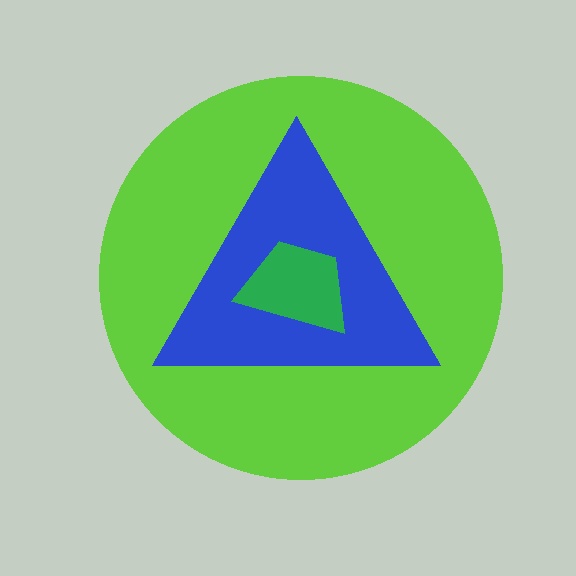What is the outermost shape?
The lime circle.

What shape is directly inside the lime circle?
The blue triangle.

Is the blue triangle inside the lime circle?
Yes.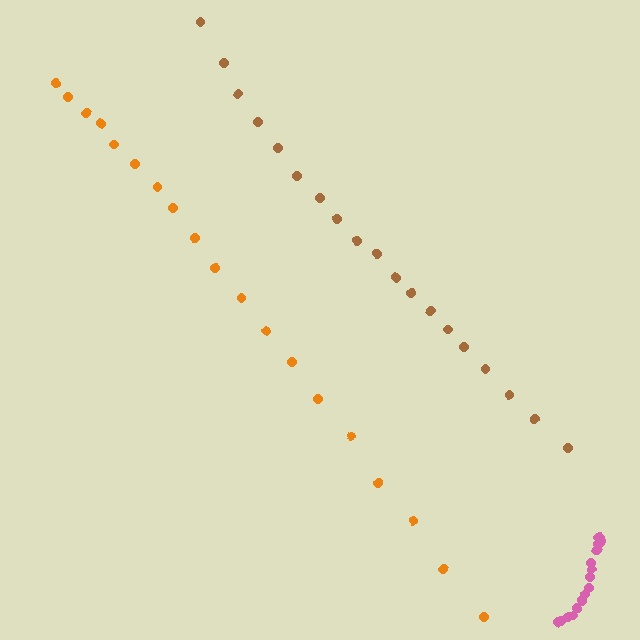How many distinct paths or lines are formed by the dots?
There are 3 distinct paths.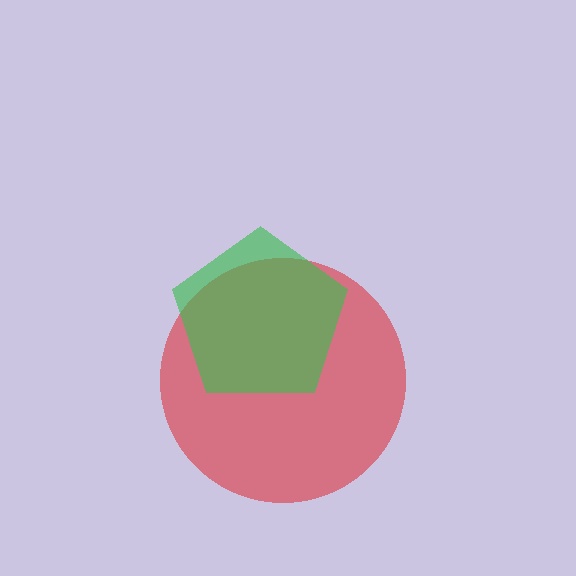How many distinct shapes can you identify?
There are 2 distinct shapes: a red circle, a green pentagon.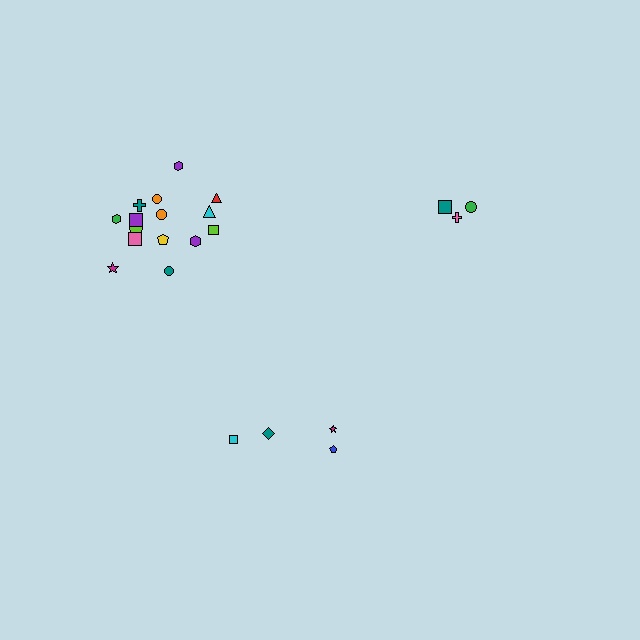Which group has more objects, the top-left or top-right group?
The top-left group.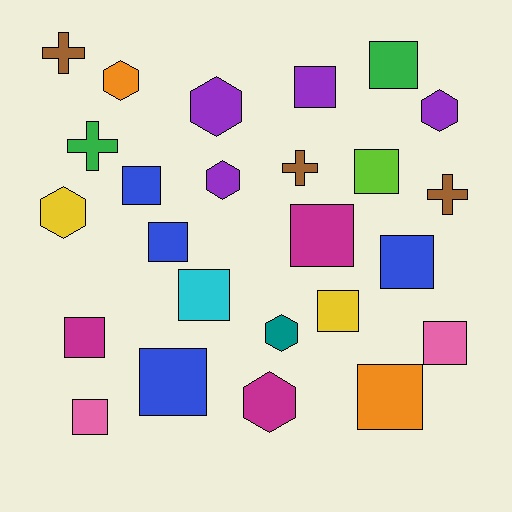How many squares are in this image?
There are 14 squares.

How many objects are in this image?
There are 25 objects.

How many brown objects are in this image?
There are 3 brown objects.